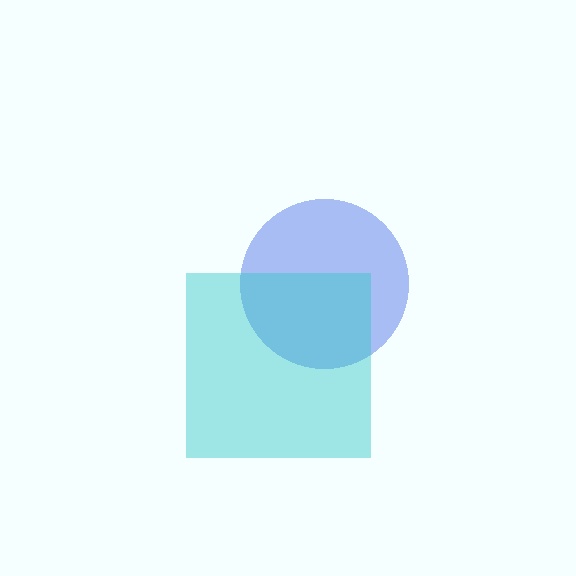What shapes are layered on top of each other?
The layered shapes are: a blue circle, a cyan square.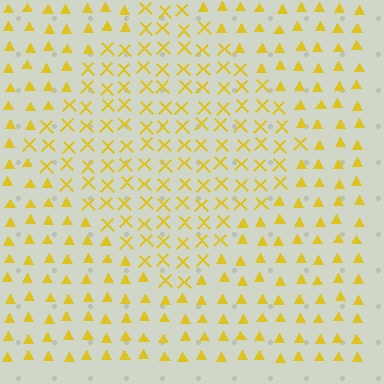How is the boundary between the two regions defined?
The boundary is defined by a change in element shape: X marks inside vs. triangles outside. All elements share the same color and spacing.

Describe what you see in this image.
The image is filled with small yellow elements arranged in a uniform grid. A diamond-shaped region contains X marks, while the surrounding area contains triangles. The boundary is defined purely by the change in element shape.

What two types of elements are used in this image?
The image uses X marks inside the diamond region and triangles outside it.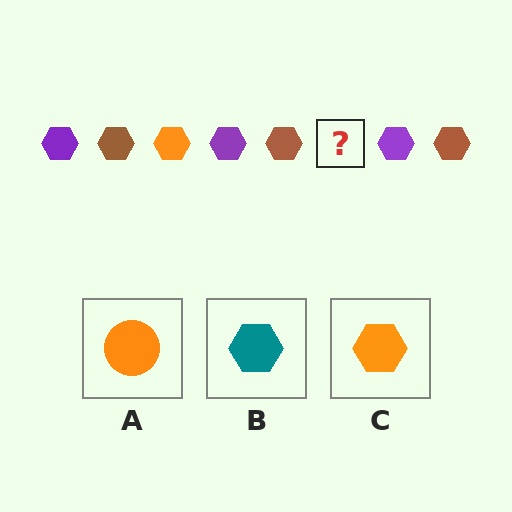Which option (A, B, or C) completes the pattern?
C.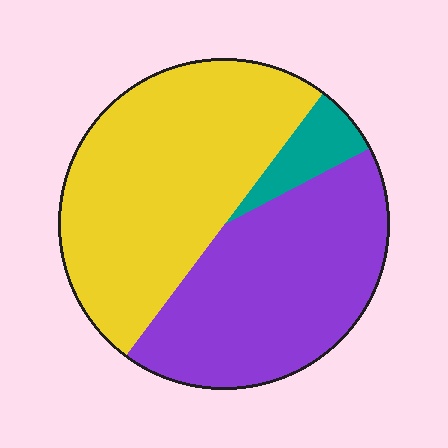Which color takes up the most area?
Yellow, at roughly 50%.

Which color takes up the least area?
Teal, at roughly 5%.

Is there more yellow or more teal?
Yellow.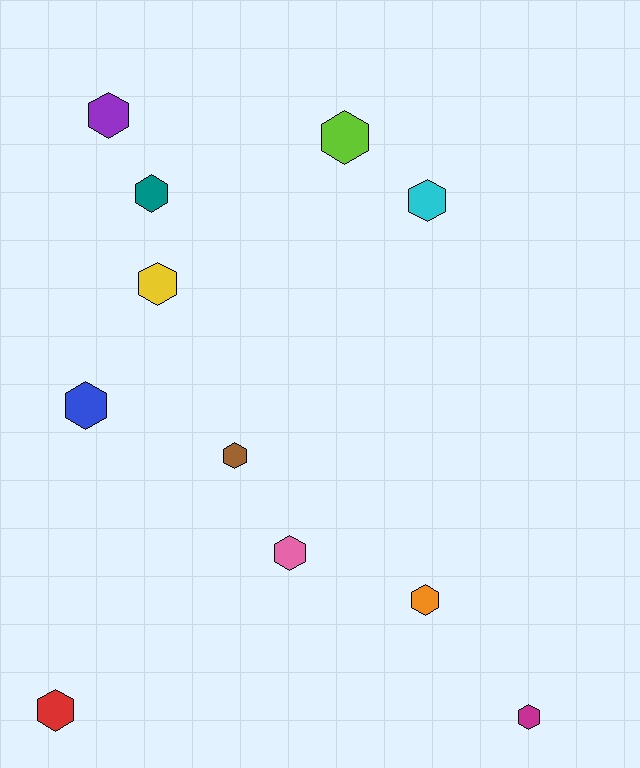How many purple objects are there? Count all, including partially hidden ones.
There is 1 purple object.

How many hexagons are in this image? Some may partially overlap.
There are 11 hexagons.